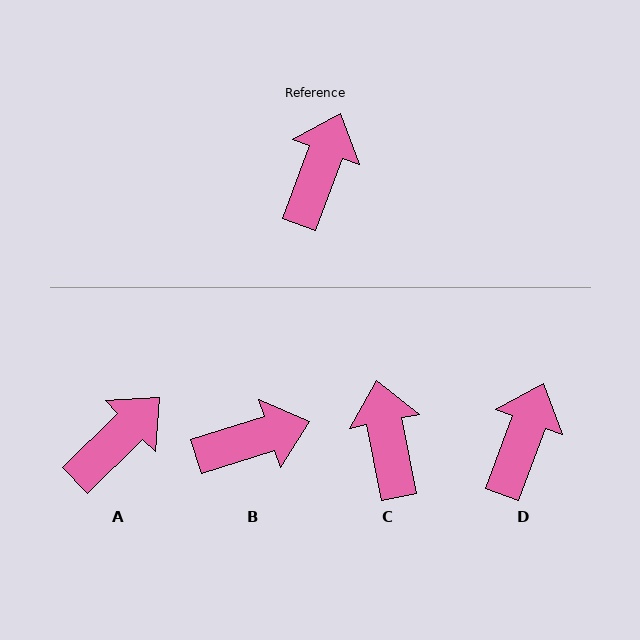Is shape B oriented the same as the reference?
No, it is off by about 52 degrees.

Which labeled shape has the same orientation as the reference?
D.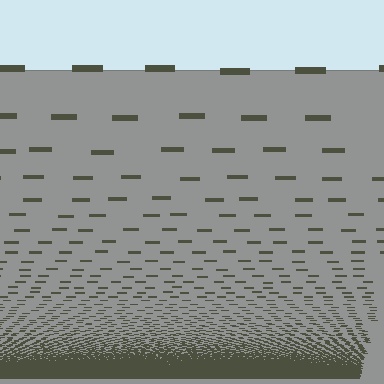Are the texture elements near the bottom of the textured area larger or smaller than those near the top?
Smaller. The gradient is inverted — elements near the bottom are smaller and denser.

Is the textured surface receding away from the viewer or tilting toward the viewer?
The surface appears to tilt toward the viewer. Texture elements get larger and sparser toward the top.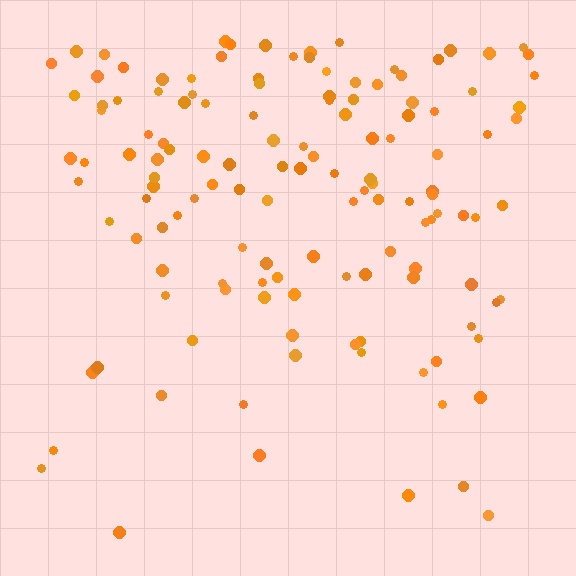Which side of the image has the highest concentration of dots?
The top.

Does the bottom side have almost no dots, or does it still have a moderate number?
Still a moderate number, just noticeably fewer than the top.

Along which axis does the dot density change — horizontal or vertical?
Vertical.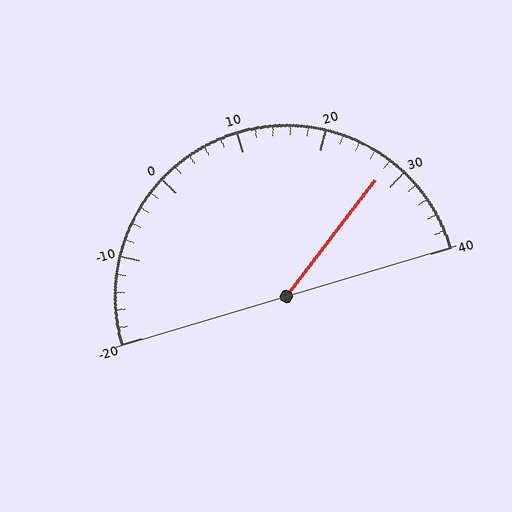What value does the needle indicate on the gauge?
The needle indicates approximately 28.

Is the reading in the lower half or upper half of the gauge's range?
The reading is in the upper half of the range (-20 to 40).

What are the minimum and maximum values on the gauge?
The gauge ranges from -20 to 40.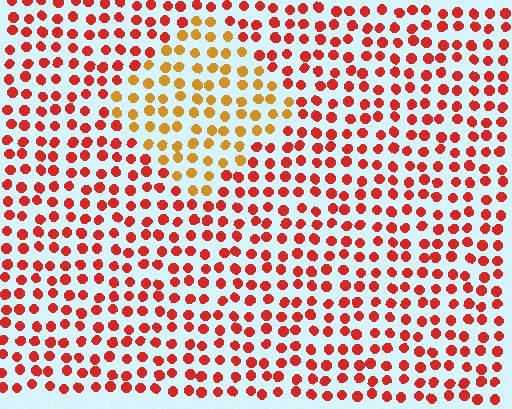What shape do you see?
I see a diamond.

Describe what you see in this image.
The image is filled with small red elements in a uniform arrangement. A diamond-shaped region is visible where the elements are tinted to a slightly different hue, forming a subtle color boundary.